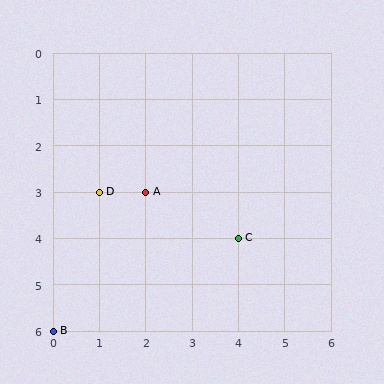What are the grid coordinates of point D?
Point D is at grid coordinates (1, 3).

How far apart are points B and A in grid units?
Points B and A are 2 columns and 3 rows apart (about 3.6 grid units diagonally).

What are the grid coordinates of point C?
Point C is at grid coordinates (4, 4).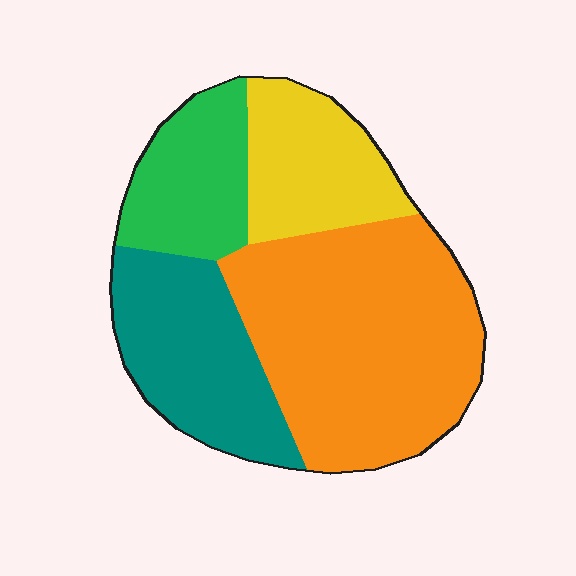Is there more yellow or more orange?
Orange.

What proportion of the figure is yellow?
Yellow takes up less than a quarter of the figure.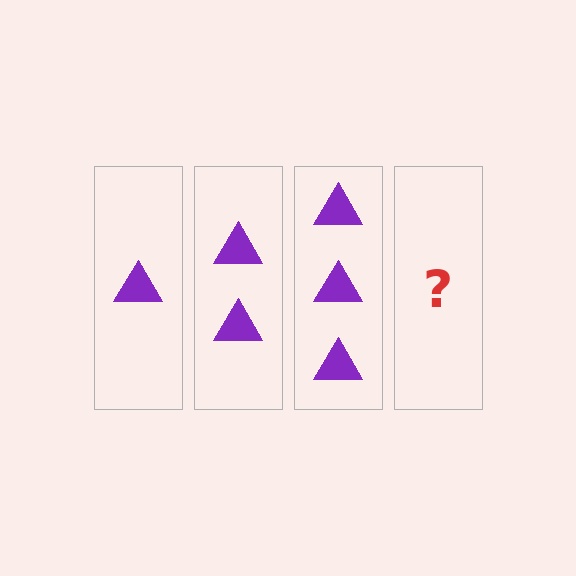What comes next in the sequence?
The next element should be 4 triangles.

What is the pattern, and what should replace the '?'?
The pattern is that each step adds one more triangle. The '?' should be 4 triangles.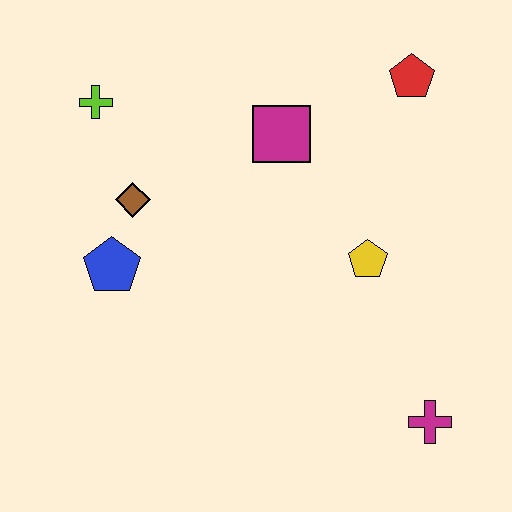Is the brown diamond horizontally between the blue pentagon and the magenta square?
Yes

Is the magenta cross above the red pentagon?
No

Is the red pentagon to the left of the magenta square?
No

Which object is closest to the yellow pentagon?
The magenta square is closest to the yellow pentagon.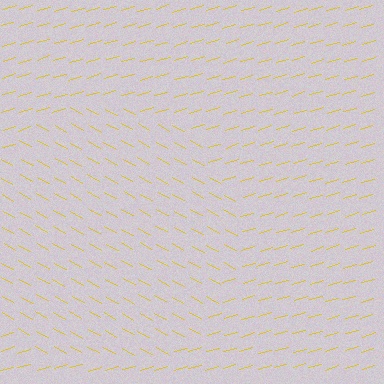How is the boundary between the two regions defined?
The boundary is defined purely by a change in line orientation (approximately 45 degrees difference). All lines are the same color and thickness.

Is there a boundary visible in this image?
Yes, there is a texture boundary formed by a change in line orientation.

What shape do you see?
I see a circle.